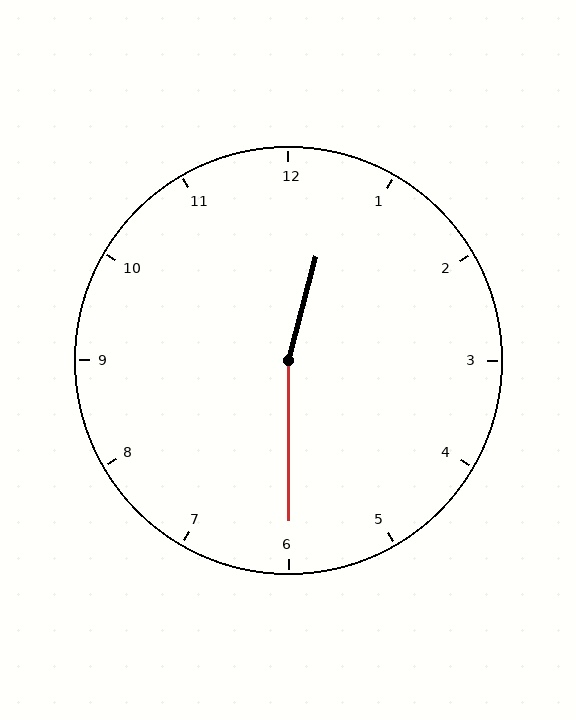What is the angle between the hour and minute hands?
Approximately 165 degrees.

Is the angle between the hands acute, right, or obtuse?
It is obtuse.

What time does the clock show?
12:30.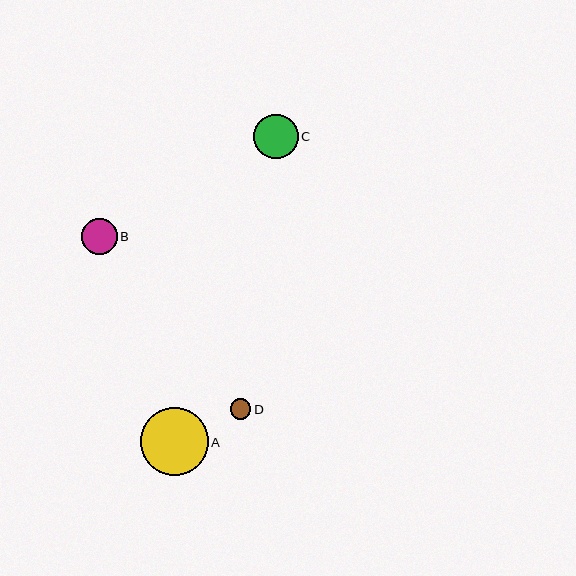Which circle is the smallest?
Circle D is the smallest with a size of approximately 21 pixels.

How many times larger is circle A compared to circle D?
Circle A is approximately 3.3 times the size of circle D.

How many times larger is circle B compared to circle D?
Circle B is approximately 1.7 times the size of circle D.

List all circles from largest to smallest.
From largest to smallest: A, C, B, D.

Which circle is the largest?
Circle A is the largest with a size of approximately 68 pixels.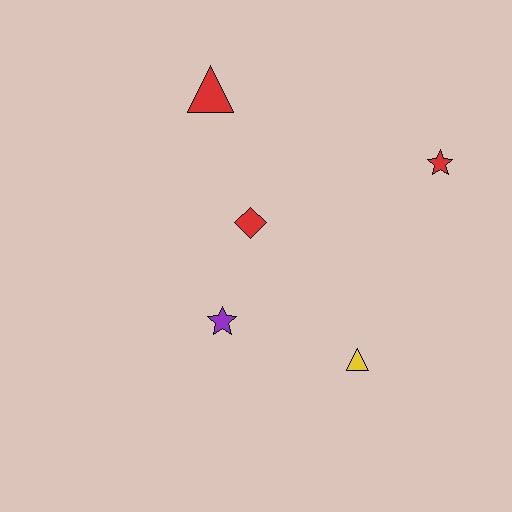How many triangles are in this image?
There are 2 triangles.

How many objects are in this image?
There are 5 objects.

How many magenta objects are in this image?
There are no magenta objects.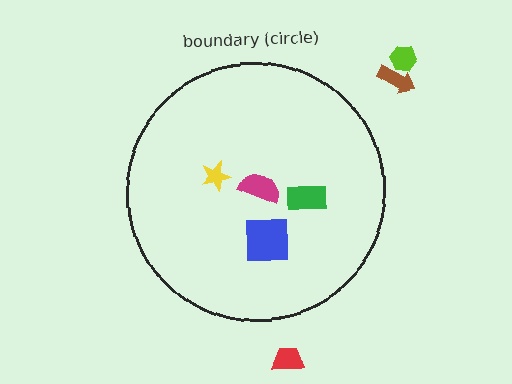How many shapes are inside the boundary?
4 inside, 3 outside.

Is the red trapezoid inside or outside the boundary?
Outside.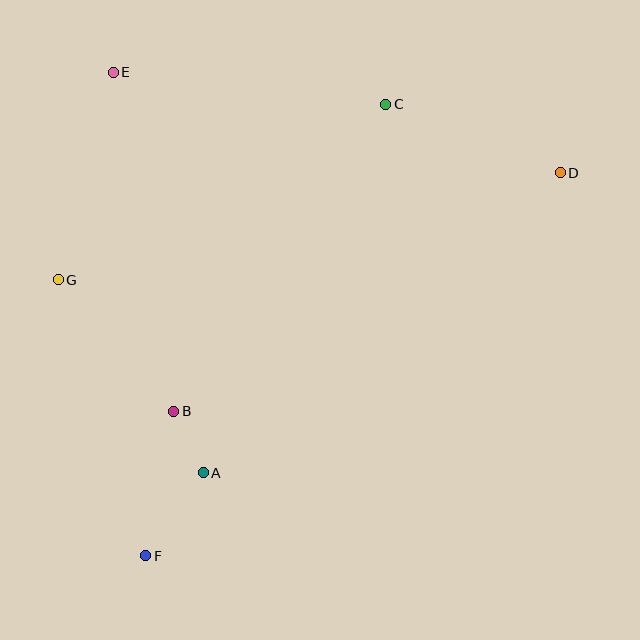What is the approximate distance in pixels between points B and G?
The distance between B and G is approximately 175 pixels.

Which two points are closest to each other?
Points A and B are closest to each other.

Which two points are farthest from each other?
Points D and F are farthest from each other.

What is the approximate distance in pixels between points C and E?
The distance between C and E is approximately 274 pixels.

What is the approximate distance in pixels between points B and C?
The distance between B and C is approximately 373 pixels.